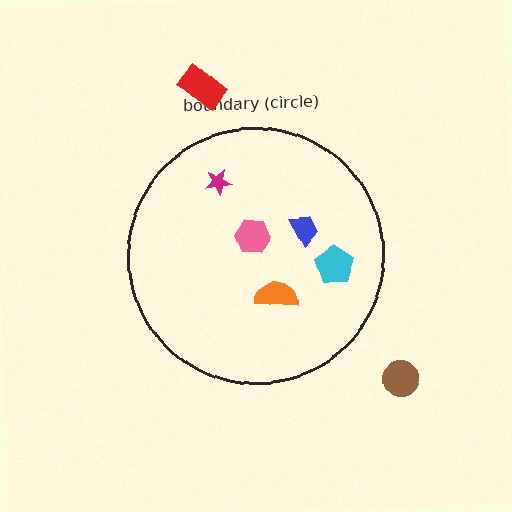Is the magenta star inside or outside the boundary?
Inside.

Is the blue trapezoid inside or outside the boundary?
Inside.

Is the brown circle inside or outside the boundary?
Outside.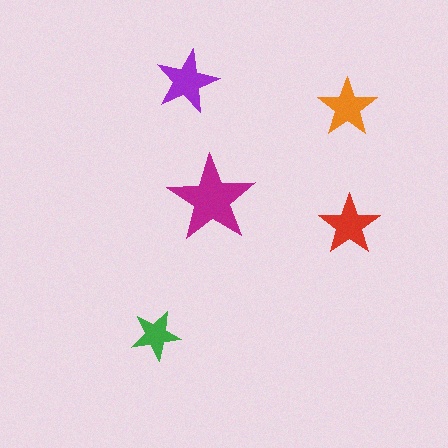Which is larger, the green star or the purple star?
The purple one.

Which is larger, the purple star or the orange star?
The purple one.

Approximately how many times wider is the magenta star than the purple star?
About 1.5 times wider.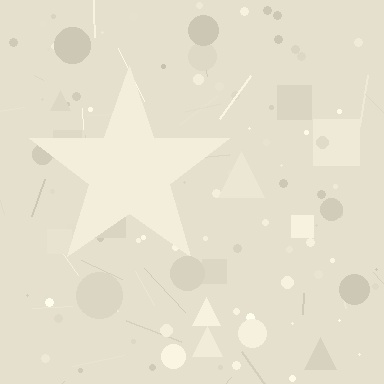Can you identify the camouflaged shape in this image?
The camouflaged shape is a star.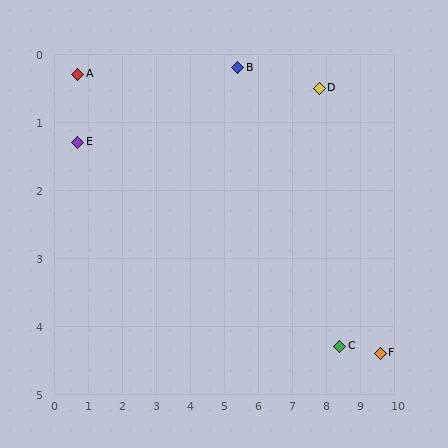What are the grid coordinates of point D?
Point D is at approximately (7.8, 0.5).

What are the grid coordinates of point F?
Point F is at approximately (9.6, 4.4).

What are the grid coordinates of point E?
Point E is at approximately (0.7, 1.3).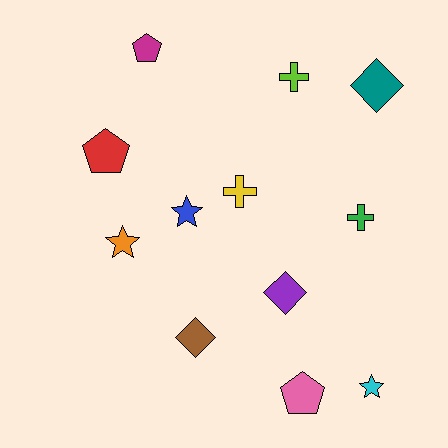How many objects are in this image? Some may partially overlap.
There are 12 objects.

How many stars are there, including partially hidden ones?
There are 3 stars.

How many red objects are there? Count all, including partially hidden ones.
There is 1 red object.